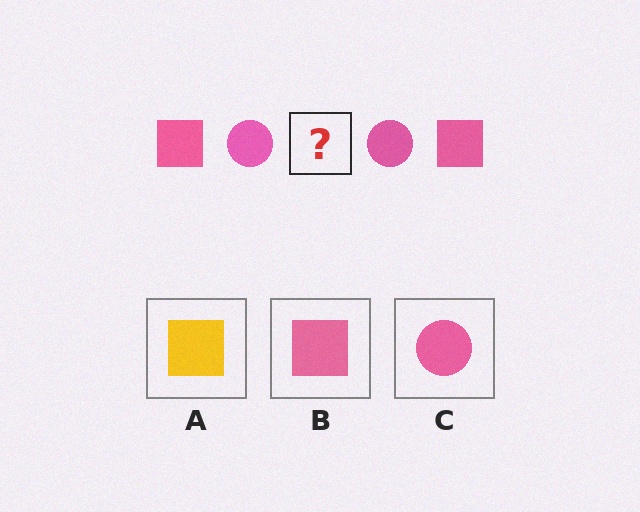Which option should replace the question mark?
Option B.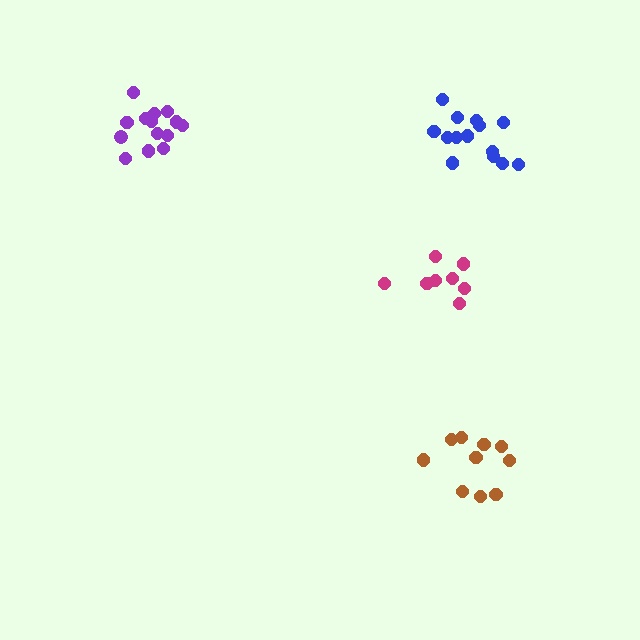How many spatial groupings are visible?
There are 4 spatial groupings.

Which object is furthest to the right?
The blue cluster is rightmost.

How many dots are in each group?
Group 1: 10 dots, Group 2: 14 dots, Group 3: 8 dots, Group 4: 14 dots (46 total).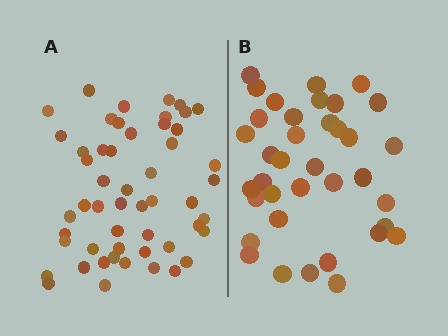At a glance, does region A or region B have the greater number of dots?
Region A (the left region) has more dots.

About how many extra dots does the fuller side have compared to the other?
Region A has approximately 15 more dots than region B.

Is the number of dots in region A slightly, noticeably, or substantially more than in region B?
Region A has noticeably more, but not dramatically so. The ratio is roughly 1.4 to 1.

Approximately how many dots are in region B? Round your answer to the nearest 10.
About 40 dots. (The exact count is 37, which rounds to 40.)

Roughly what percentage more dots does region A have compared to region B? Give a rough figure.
About 40% more.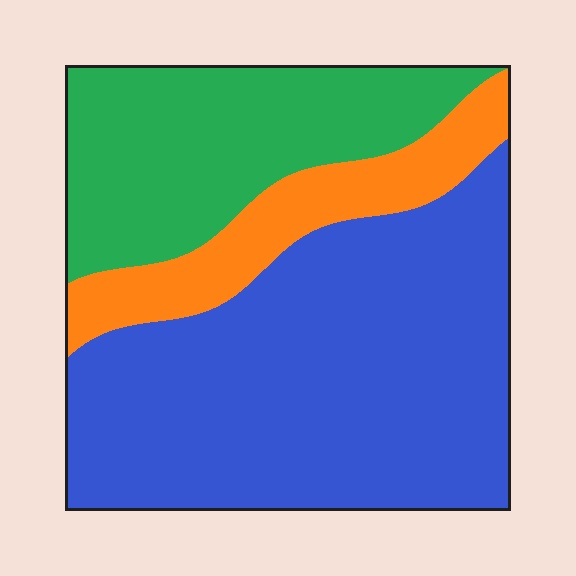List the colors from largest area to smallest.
From largest to smallest: blue, green, orange.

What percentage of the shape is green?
Green takes up about one quarter (1/4) of the shape.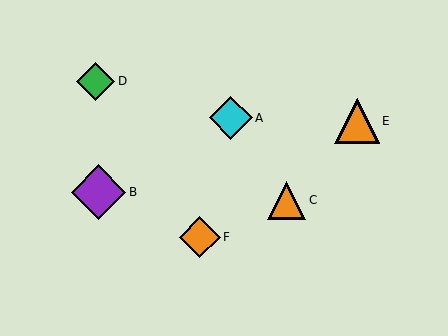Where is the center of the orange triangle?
The center of the orange triangle is at (357, 121).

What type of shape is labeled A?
Shape A is a cyan diamond.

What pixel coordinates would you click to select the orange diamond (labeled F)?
Click at (200, 237) to select the orange diamond F.